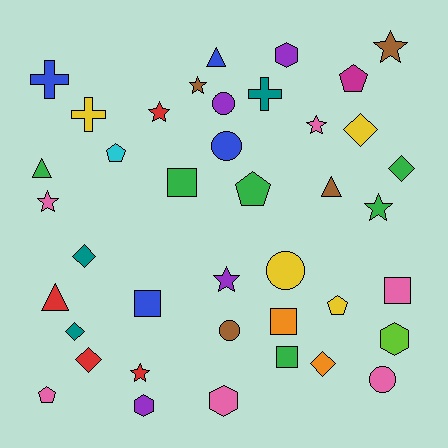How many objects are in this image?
There are 40 objects.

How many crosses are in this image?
There are 3 crosses.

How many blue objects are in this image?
There are 4 blue objects.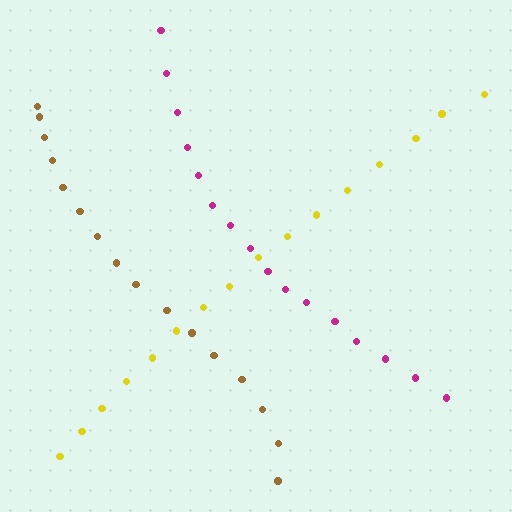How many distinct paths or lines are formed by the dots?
There are 3 distinct paths.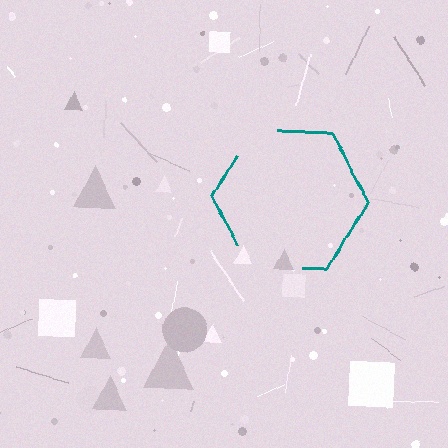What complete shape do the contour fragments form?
The contour fragments form a hexagon.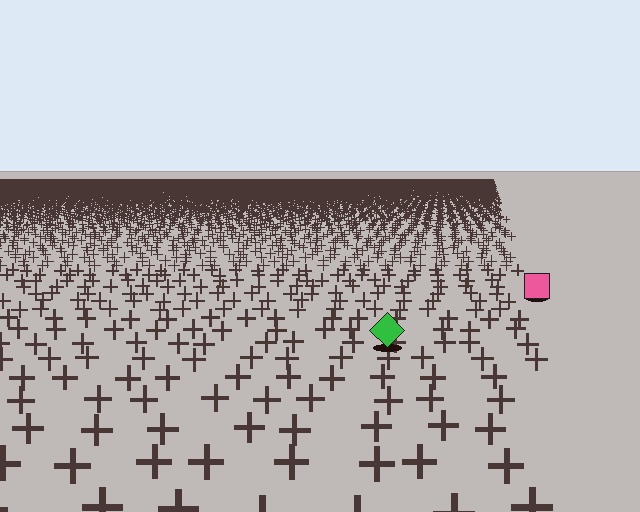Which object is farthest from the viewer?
The pink square is farthest from the viewer. It appears smaller and the ground texture around it is denser.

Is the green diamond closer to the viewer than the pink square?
Yes. The green diamond is closer — you can tell from the texture gradient: the ground texture is coarser near it.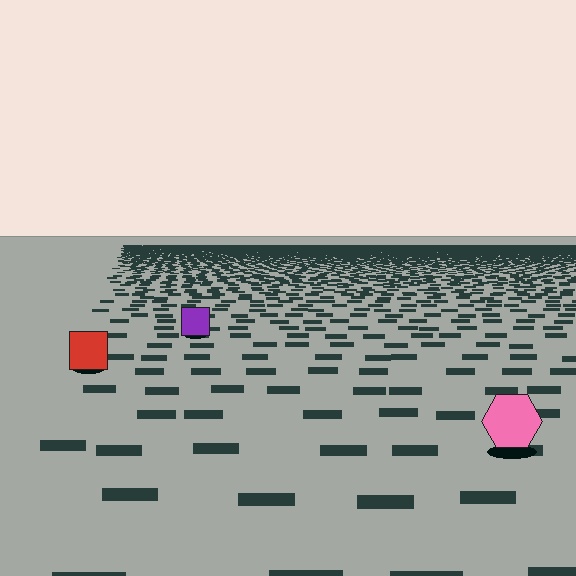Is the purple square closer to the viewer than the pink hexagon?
No. The pink hexagon is closer — you can tell from the texture gradient: the ground texture is coarser near it.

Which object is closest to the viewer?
The pink hexagon is closest. The texture marks near it are larger and more spread out.